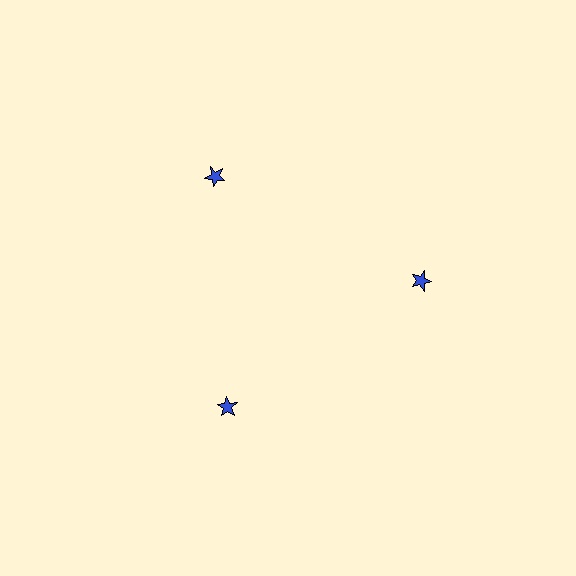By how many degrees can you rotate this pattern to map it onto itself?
The pattern maps onto itself every 120 degrees of rotation.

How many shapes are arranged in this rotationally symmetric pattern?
There are 3 shapes, arranged in 3 groups of 1.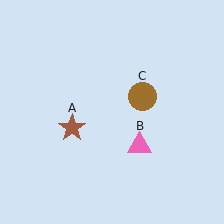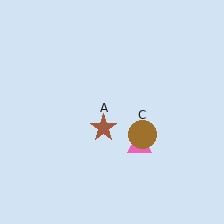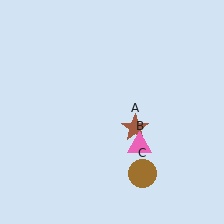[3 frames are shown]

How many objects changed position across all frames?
2 objects changed position: brown star (object A), brown circle (object C).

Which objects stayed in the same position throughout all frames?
Pink triangle (object B) remained stationary.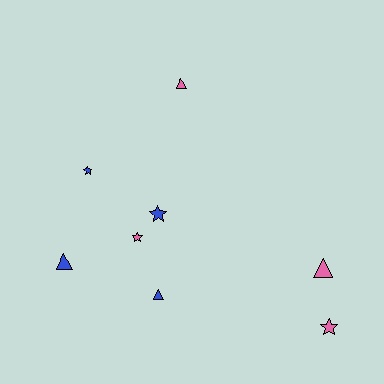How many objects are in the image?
There are 8 objects.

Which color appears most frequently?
Pink, with 4 objects.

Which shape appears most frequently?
Star, with 4 objects.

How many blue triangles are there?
There are 2 blue triangles.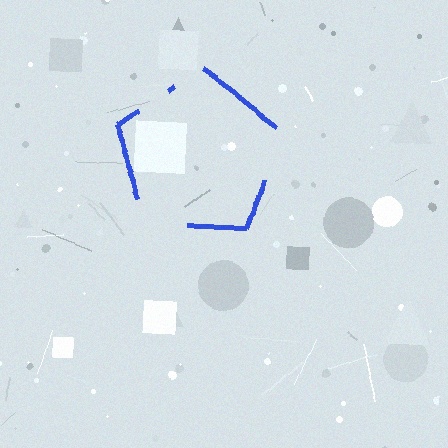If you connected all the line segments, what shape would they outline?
They would outline a pentagon.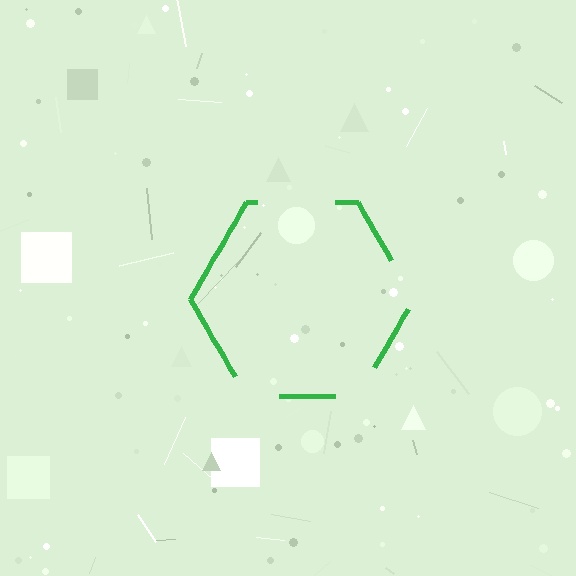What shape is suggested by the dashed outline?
The dashed outline suggests a hexagon.